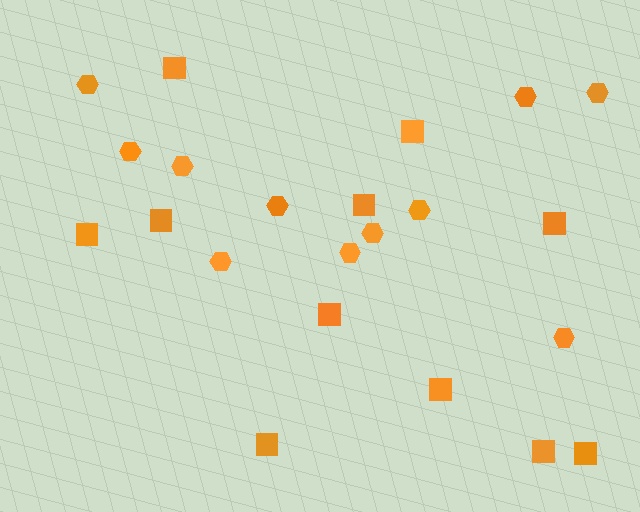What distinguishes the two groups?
There are 2 groups: one group of hexagons (11) and one group of squares (11).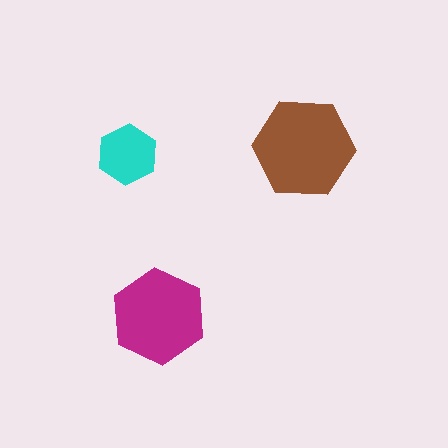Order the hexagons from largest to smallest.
the brown one, the magenta one, the cyan one.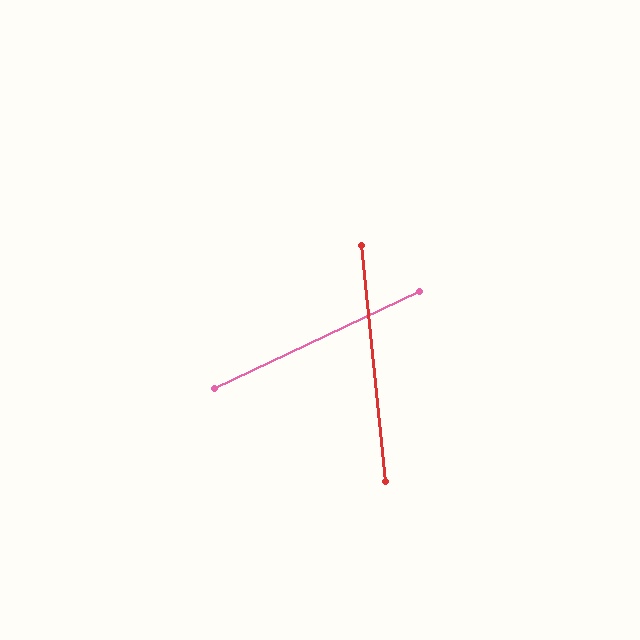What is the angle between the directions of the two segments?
Approximately 71 degrees.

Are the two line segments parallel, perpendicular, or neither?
Neither parallel nor perpendicular — they differ by about 71°.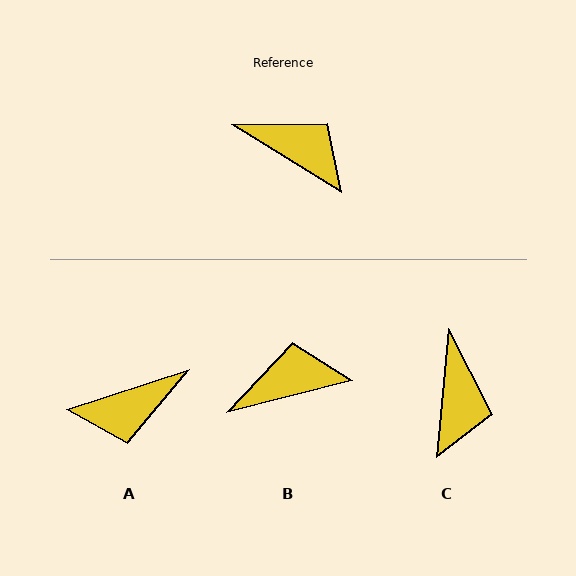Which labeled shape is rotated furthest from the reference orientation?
A, about 130 degrees away.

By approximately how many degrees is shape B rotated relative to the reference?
Approximately 46 degrees counter-clockwise.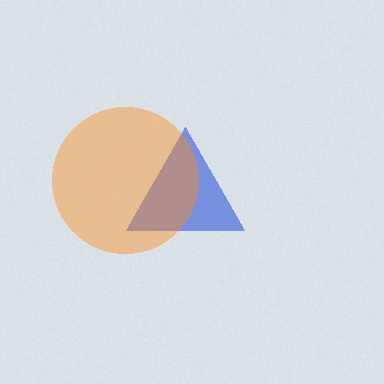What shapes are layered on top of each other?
The layered shapes are: a blue triangle, an orange circle.